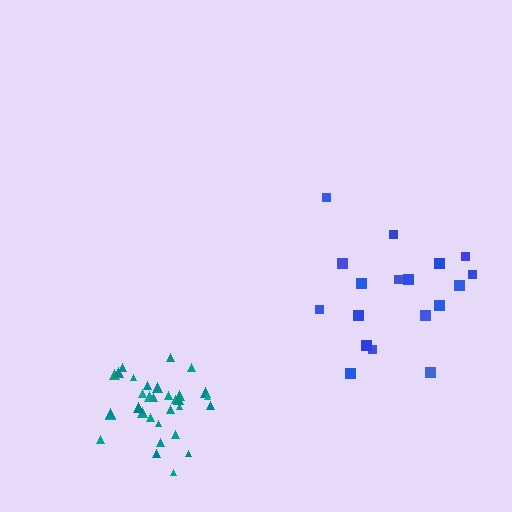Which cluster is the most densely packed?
Teal.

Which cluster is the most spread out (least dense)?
Blue.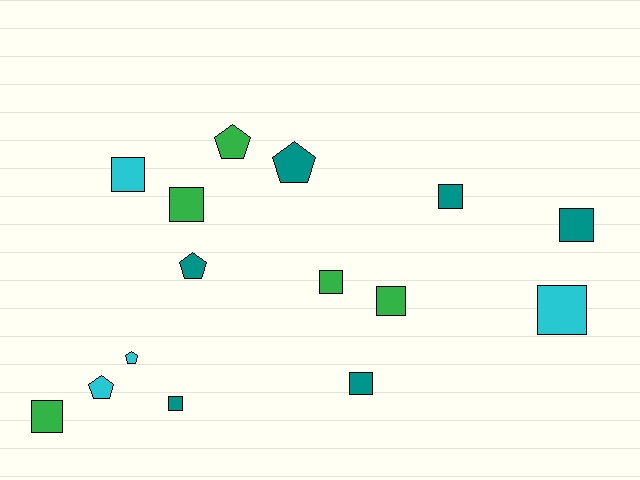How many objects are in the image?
There are 15 objects.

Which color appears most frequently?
Teal, with 6 objects.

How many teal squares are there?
There are 4 teal squares.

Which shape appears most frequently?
Square, with 10 objects.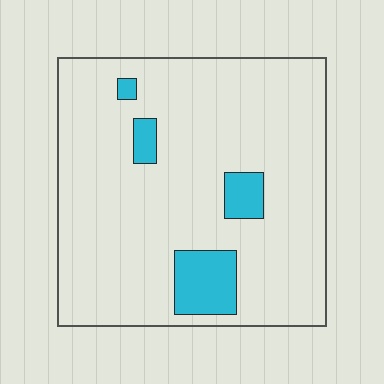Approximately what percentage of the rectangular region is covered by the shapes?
Approximately 10%.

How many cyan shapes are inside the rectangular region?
4.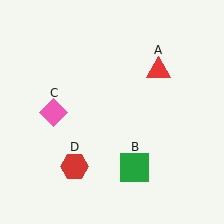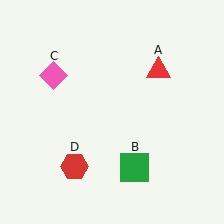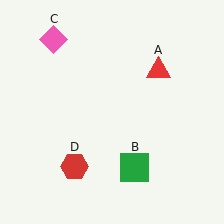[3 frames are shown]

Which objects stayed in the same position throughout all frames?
Red triangle (object A) and green square (object B) and red hexagon (object D) remained stationary.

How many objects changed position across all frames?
1 object changed position: pink diamond (object C).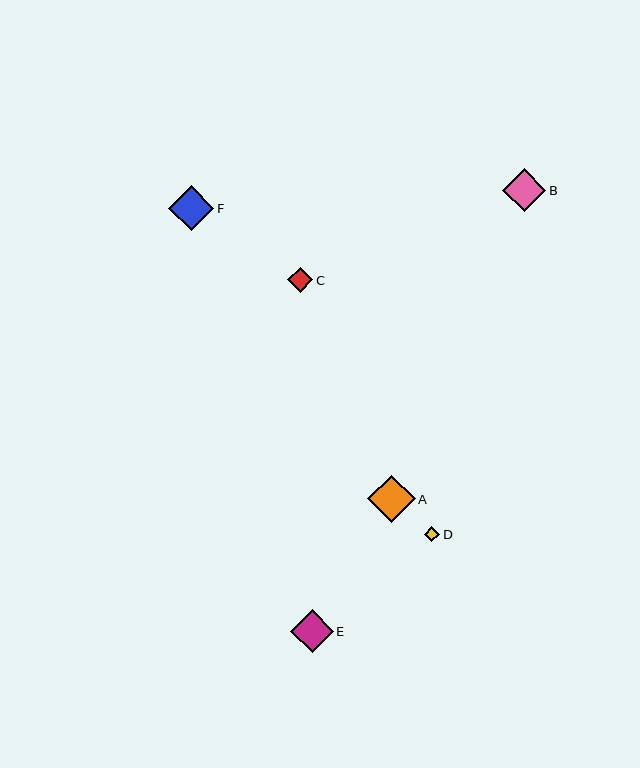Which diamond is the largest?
Diamond A is the largest with a size of approximately 47 pixels.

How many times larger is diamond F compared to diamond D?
Diamond F is approximately 2.9 times the size of diamond D.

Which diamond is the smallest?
Diamond D is the smallest with a size of approximately 15 pixels.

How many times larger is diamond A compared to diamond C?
Diamond A is approximately 1.9 times the size of diamond C.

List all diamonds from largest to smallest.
From largest to smallest: A, F, B, E, C, D.